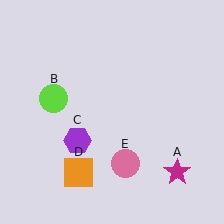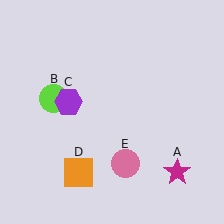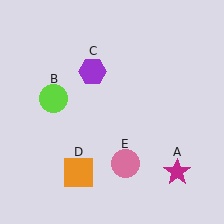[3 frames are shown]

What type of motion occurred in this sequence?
The purple hexagon (object C) rotated clockwise around the center of the scene.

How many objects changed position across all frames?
1 object changed position: purple hexagon (object C).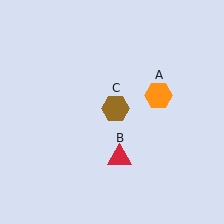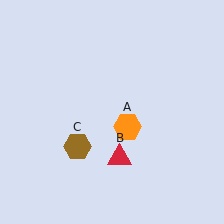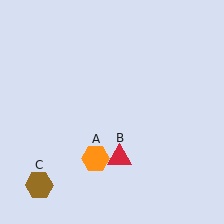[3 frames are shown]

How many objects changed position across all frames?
2 objects changed position: orange hexagon (object A), brown hexagon (object C).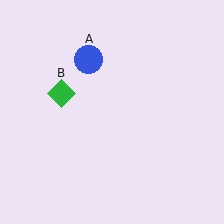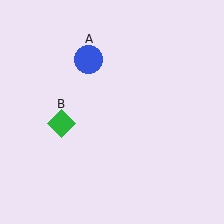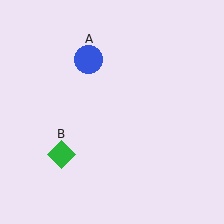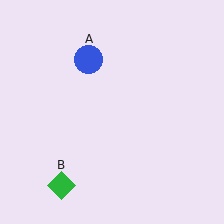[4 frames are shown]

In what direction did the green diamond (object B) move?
The green diamond (object B) moved down.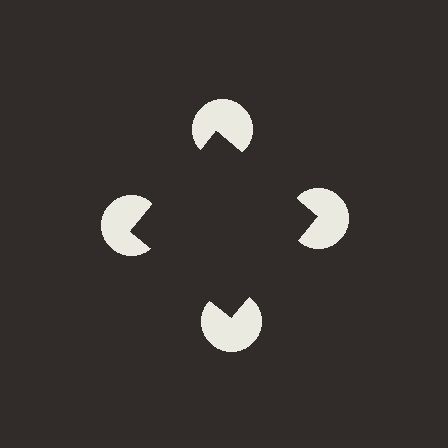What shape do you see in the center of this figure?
An illusory square — its edges are inferred from the aligned wedge cuts in the pac-man discs, not physically drawn.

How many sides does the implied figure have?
4 sides.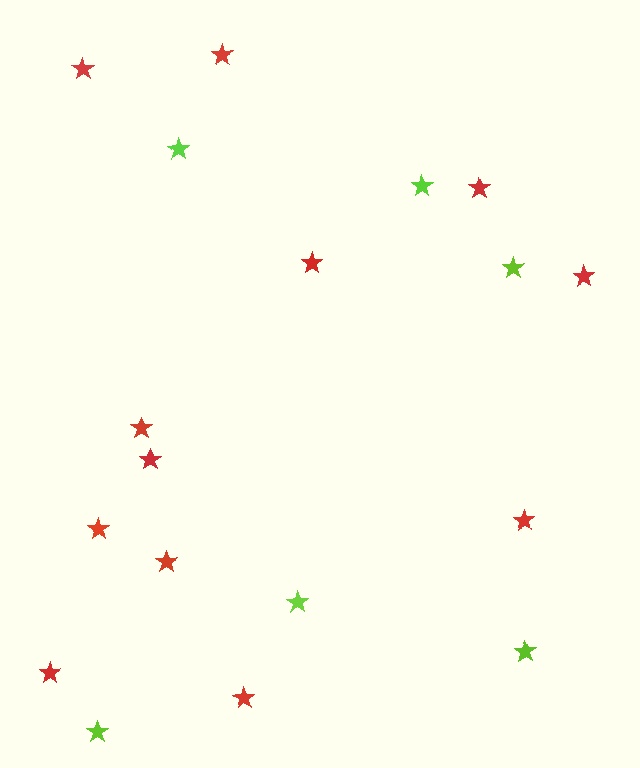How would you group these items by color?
There are 2 groups: one group of red stars (12) and one group of lime stars (6).